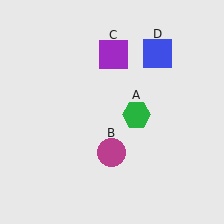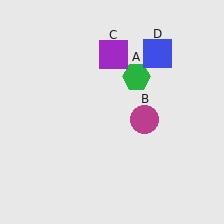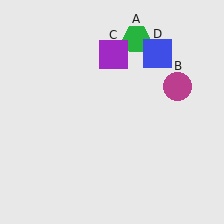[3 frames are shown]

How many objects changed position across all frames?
2 objects changed position: green hexagon (object A), magenta circle (object B).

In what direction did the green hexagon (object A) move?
The green hexagon (object A) moved up.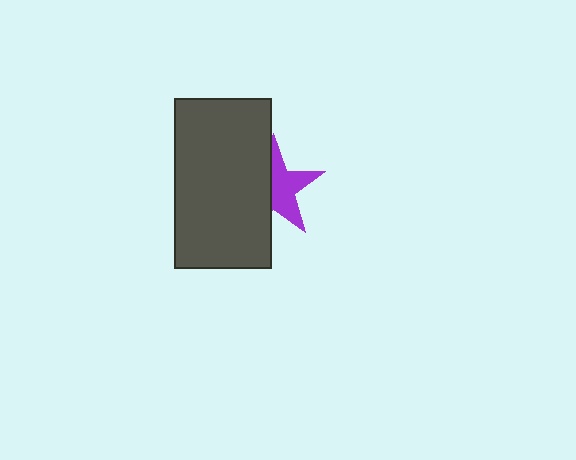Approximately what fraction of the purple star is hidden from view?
Roughly 46% of the purple star is hidden behind the dark gray rectangle.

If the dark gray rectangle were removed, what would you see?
You would see the complete purple star.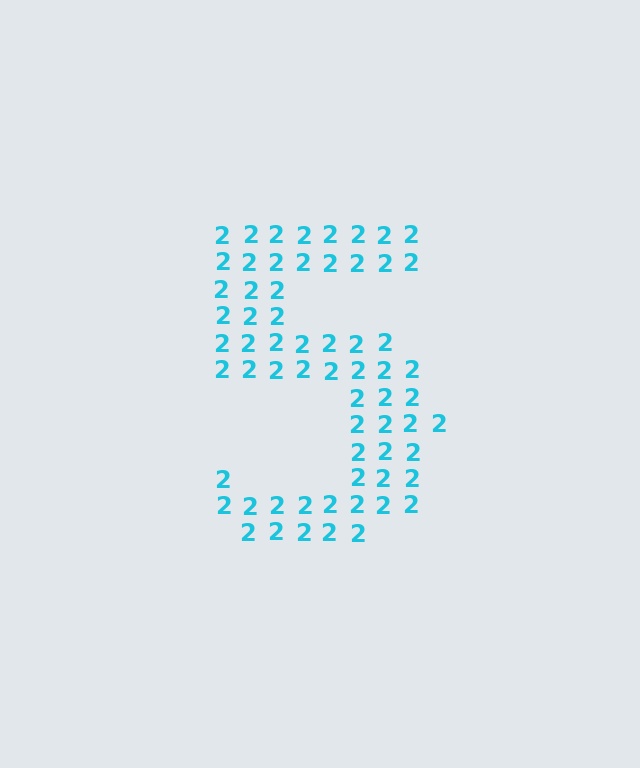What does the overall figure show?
The overall figure shows the digit 5.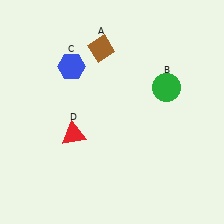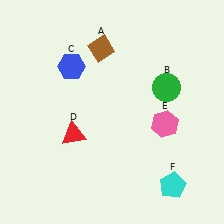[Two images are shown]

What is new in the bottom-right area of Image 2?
A cyan pentagon (F) was added in the bottom-right area of Image 2.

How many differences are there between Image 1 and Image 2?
There are 2 differences between the two images.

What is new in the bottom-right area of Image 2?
A pink hexagon (E) was added in the bottom-right area of Image 2.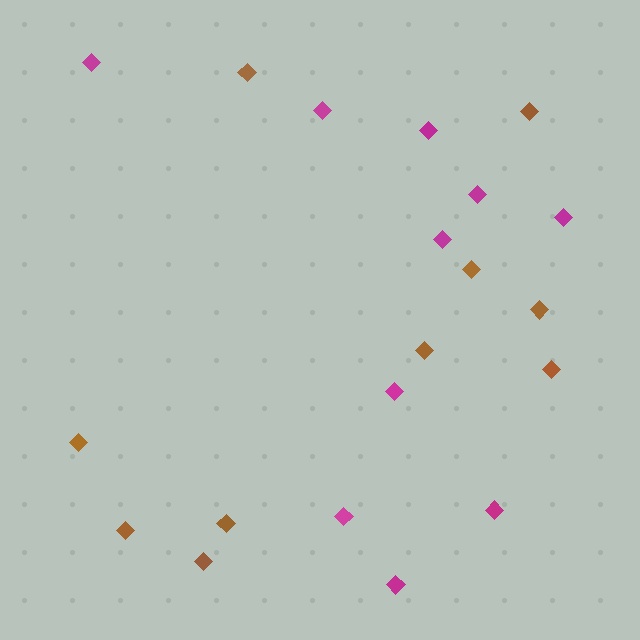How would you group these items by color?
There are 2 groups: one group of magenta diamonds (10) and one group of brown diamonds (10).